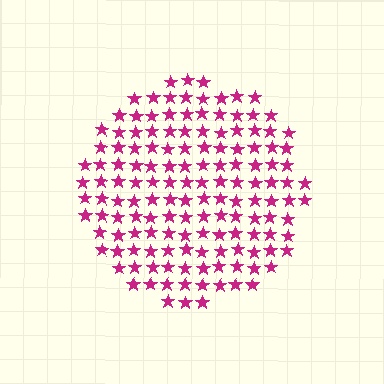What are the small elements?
The small elements are stars.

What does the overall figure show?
The overall figure shows a circle.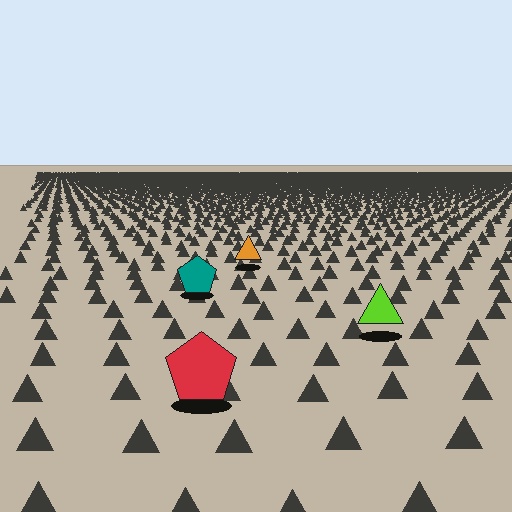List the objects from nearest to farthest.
From nearest to farthest: the red pentagon, the lime triangle, the teal pentagon, the orange triangle.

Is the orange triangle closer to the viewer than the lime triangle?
No. The lime triangle is closer — you can tell from the texture gradient: the ground texture is coarser near it.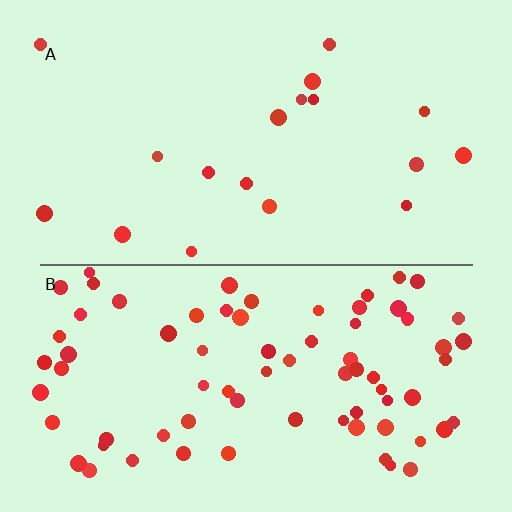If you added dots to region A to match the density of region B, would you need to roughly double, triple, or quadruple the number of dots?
Approximately quadruple.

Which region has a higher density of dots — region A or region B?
B (the bottom).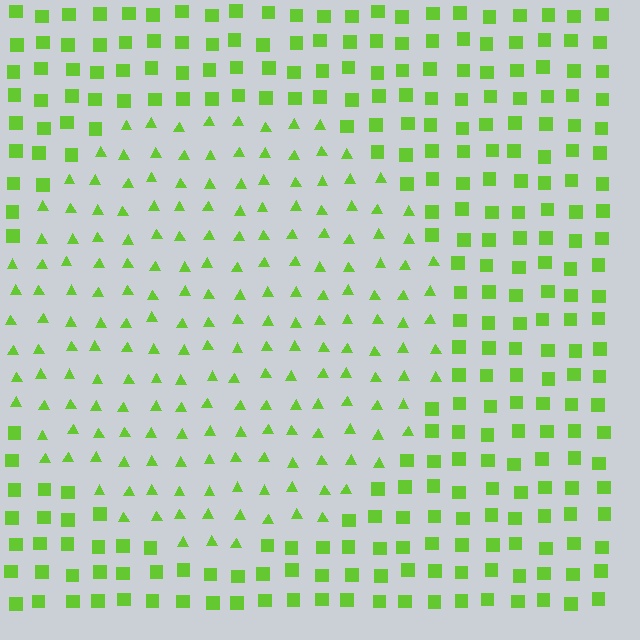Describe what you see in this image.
The image is filled with small lime elements arranged in a uniform grid. A circle-shaped region contains triangles, while the surrounding area contains squares. The boundary is defined purely by the change in element shape.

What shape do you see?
I see a circle.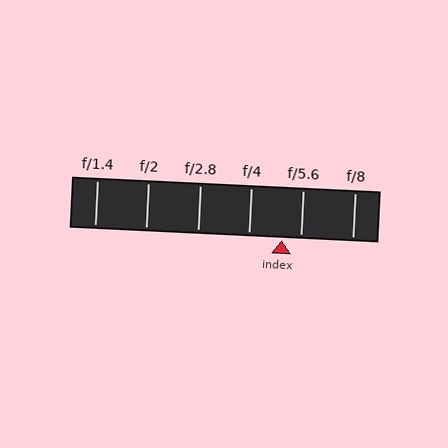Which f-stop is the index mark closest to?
The index mark is closest to f/5.6.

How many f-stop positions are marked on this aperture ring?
There are 6 f-stop positions marked.